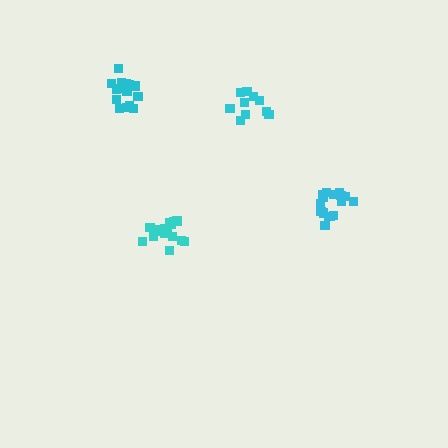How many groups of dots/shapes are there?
There are 4 groups.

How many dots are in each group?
Group 1: 16 dots, Group 2: 16 dots, Group 3: 16 dots, Group 4: 10 dots (58 total).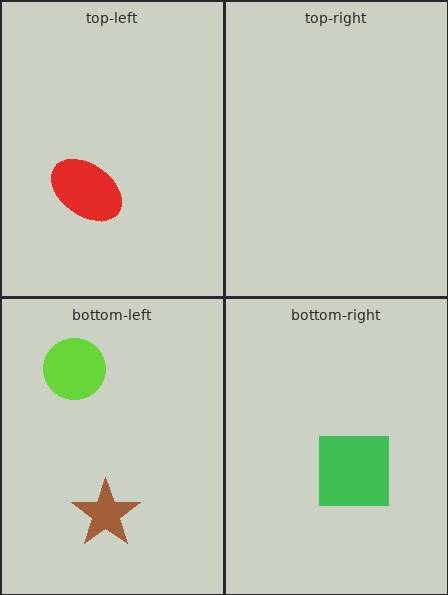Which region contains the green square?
The bottom-right region.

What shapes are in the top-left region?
The red ellipse.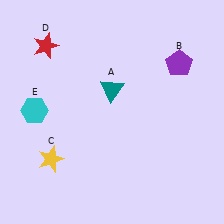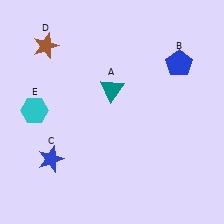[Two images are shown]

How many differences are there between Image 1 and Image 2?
There are 3 differences between the two images.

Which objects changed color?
B changed from purple to blue. C changed from yellow to blue. D changed from red to brown.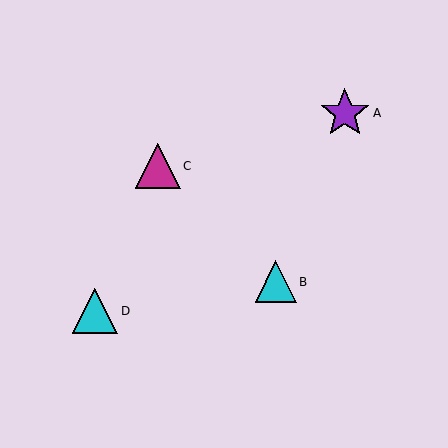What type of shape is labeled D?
Shape D is a cyan triangle.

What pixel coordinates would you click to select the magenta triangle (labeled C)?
Click at (158, 166) to select the magenta triangle C.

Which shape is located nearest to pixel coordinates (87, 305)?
The cyan triangle (labeled D) at (95, 311) is nearest to that location.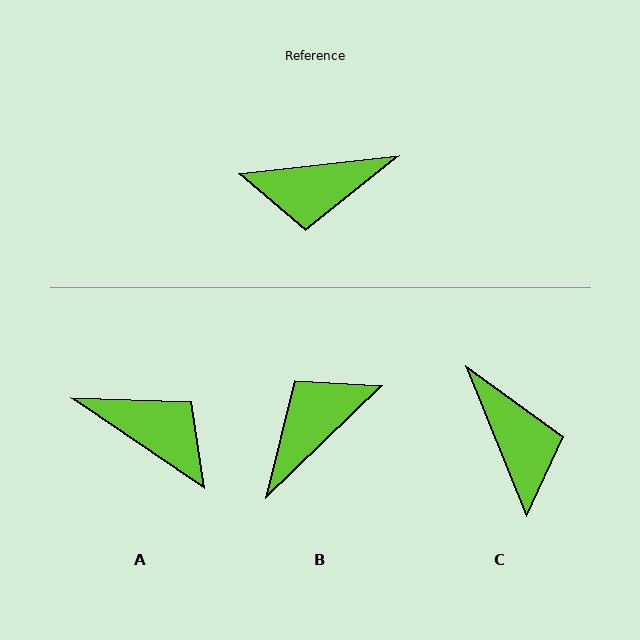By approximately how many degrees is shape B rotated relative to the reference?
Approximately 143 degrees clockwise.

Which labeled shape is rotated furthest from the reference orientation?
B, about 143 degrees away.